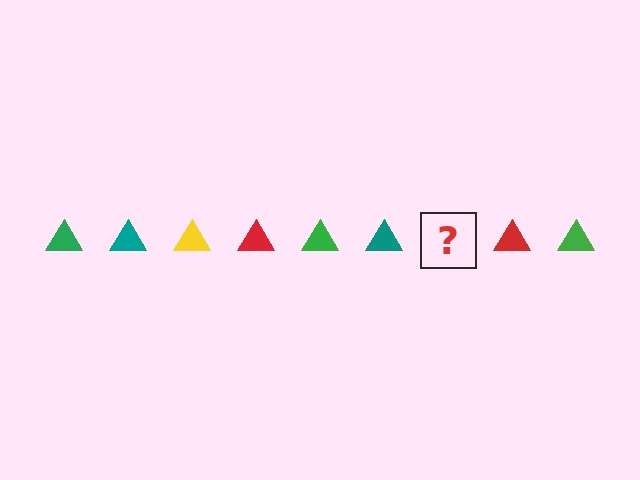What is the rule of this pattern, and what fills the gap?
The rule is that the pattern cycles through green, teal, yellow, red triangles. The gap should be filled with a yellow triangle.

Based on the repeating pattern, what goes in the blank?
The blank should be a yellow triangle.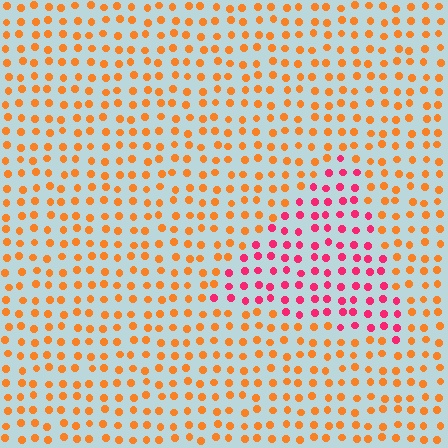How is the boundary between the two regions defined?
The boundary is defined purely by a slight shift in hue (about 48 degrees). Spacing, size, and orientation are identical on both sides.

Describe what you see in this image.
The image is filled with small orange elements in a uniform arrangement. A triangle-shaped region is visible where the elements are tinted to a slightly different hue, forming a subtle color boundary.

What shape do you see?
I see a triangle.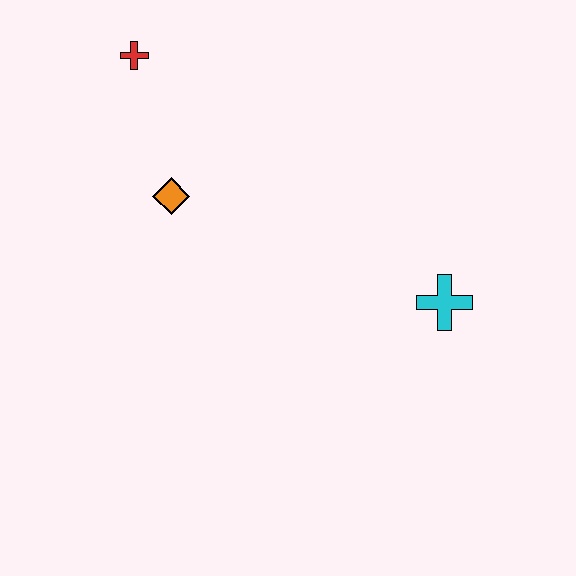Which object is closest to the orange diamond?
The red cross is closest to the orange diamond.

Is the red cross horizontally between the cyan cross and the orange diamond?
No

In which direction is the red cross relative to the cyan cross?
The red cross is to the left of the cyan cross.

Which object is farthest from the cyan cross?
The red cross is farthest from the cyan cross.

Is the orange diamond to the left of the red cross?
No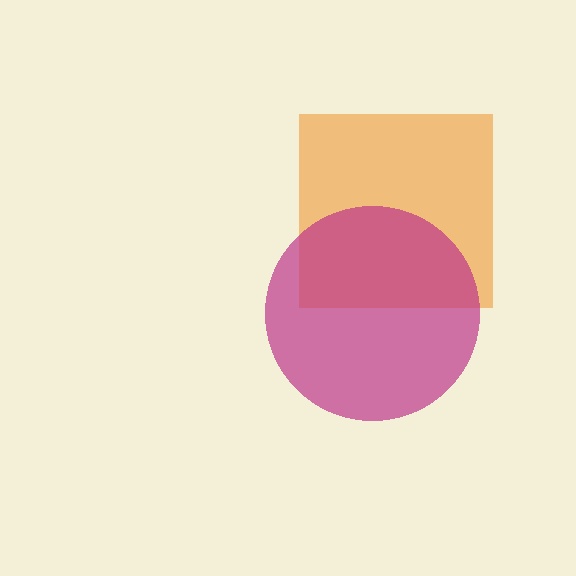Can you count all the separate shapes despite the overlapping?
Yes, there are 2 separate shapes.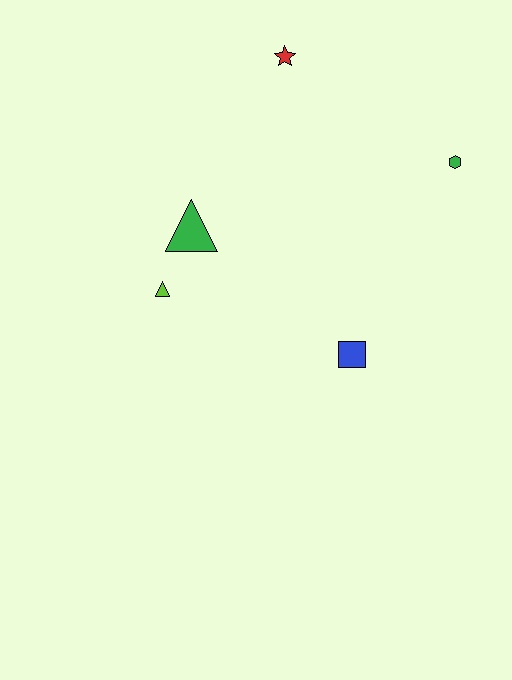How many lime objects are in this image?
There is 1 lime object.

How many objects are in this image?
There are 5 objects.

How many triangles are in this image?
There are 2 triangles.